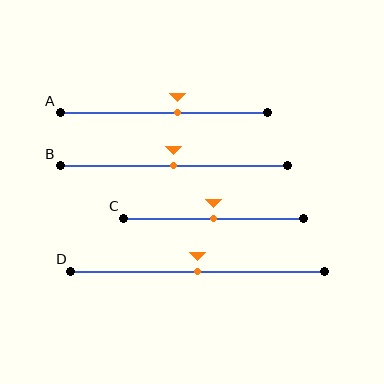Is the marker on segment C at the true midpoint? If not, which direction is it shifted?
Yes, the marker on segment C is at the true midpoint.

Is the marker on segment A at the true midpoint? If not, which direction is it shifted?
No, the marker on segment A is shifted to the right by about 6% of the segment length.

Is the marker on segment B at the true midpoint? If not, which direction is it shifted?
Yes, the marker on segment B is at the true midpoint.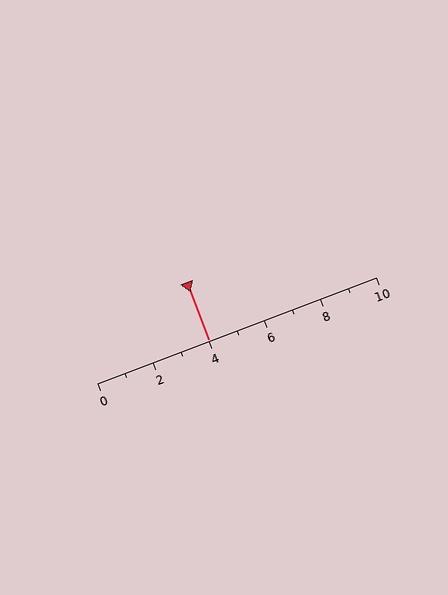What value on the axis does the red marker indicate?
The marker indicates approximately 4.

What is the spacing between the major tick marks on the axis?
The major ticks are spaced 2 apart.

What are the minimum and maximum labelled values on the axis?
The axis runs from 0 to 10.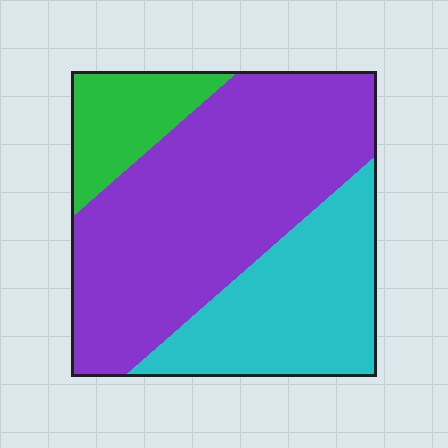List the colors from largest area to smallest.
From largest to smallest: purple, cyan, green.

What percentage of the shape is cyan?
Cyan takes up about one third (1/3) of the shape.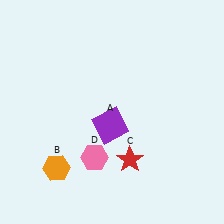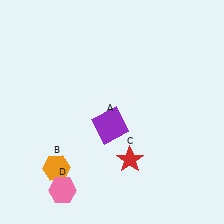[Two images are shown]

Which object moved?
The pink hexagon (D) moved left.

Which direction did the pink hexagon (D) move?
The pink hexagon (D) moved left.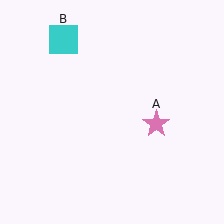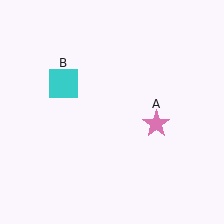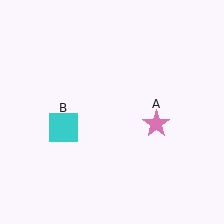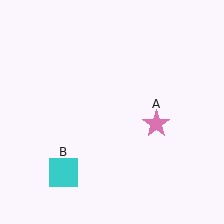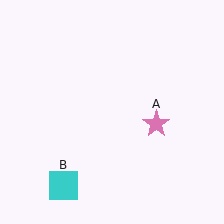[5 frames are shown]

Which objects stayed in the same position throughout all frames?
Pink star (object A) remained stationary.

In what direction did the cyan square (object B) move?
The cyan square (object B) moved down.